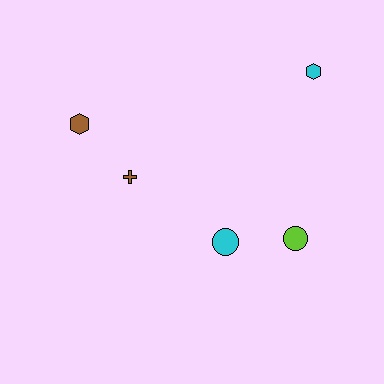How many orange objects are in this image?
There are no orange objects.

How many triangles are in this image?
There are no triangles.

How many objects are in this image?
There are 5 objects.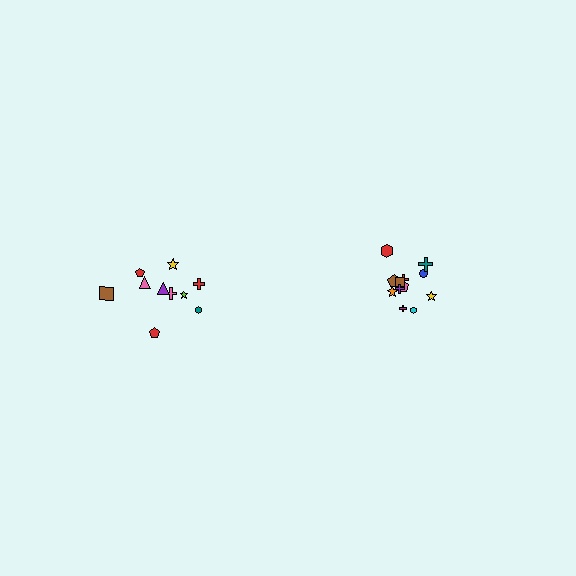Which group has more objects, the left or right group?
The right group.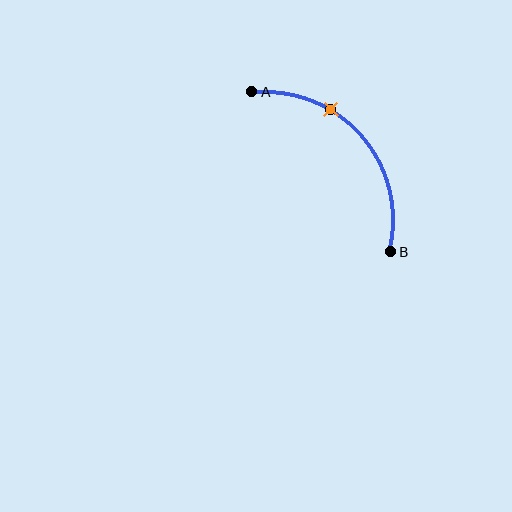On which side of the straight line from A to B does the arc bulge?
The arc bulges above and to the right of the straight line connecting A and B.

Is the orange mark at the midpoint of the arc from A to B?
No. The orange mark lies on the arc but is closer to endpoint A. The arc midpoint would be at the point on the curve equidistant along the arc from both A and B.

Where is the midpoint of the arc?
The arc midpoint is the point on the curve farthest from the straight line joining A and B. It sits above and to the right of that line.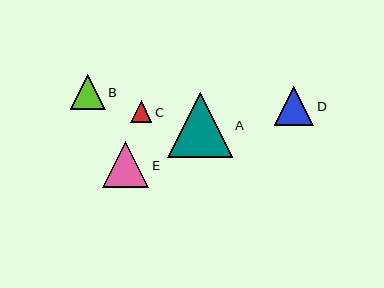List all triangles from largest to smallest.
From largest to smallest: A, E, D, B, C.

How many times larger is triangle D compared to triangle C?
Triangle D is approximately 1.8 times the size of triangle C.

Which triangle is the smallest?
Triangle C is the smallest with a size of approximately 21 pixels.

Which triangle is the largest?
Triangle A is the largest with a size of approximately 64 pixels.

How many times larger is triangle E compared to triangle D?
Triangle E is approximately 1.2 times the size of triangle D.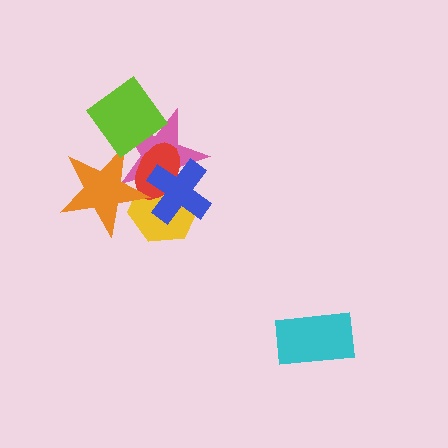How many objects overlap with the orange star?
4 objects overlap with the orange star.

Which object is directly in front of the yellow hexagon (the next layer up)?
The pink star is directly in front of the yellow hexagon.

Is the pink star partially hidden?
Yes, it is partially covered by another shape.